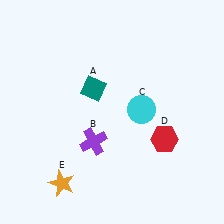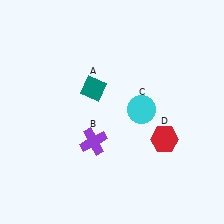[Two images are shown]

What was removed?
The orange star (E) was removed in Image 2.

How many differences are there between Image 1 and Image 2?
There is 1 difference between the two images.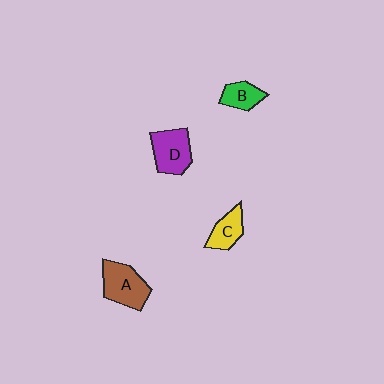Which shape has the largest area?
Shape A (brown).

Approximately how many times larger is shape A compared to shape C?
Approximately 1.6 times.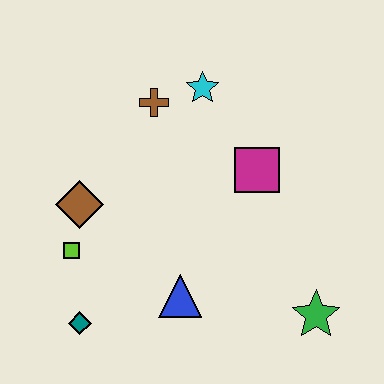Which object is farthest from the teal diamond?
The cyan star is farthest from the teal diamond.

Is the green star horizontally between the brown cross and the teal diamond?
No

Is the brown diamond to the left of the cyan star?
Yes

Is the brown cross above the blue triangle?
Yes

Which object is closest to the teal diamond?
The lime square is closest to the teal diamond.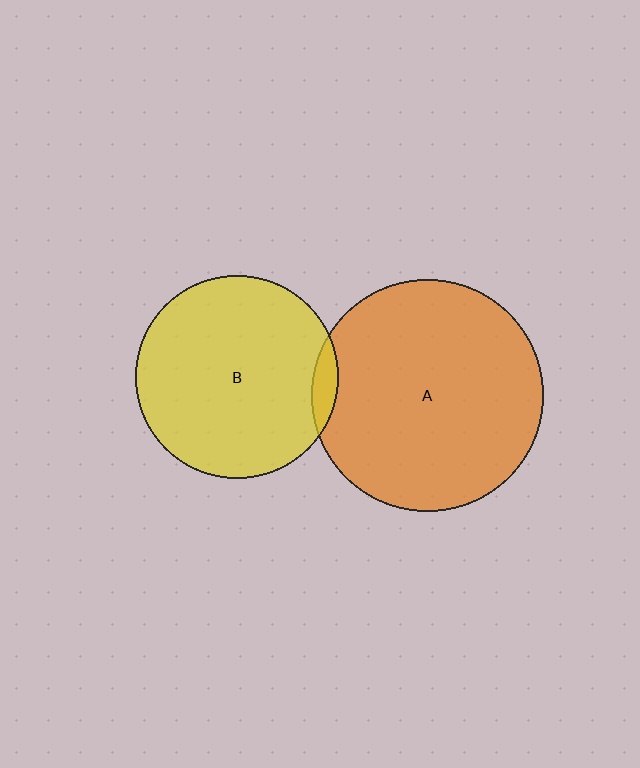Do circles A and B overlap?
Yes.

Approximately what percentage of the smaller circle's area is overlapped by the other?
Approximately 5%.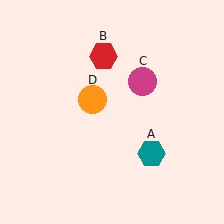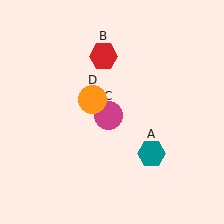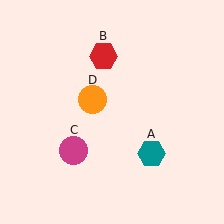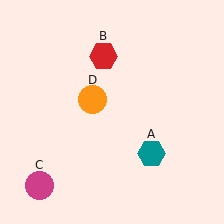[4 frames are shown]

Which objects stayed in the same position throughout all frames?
Teal hexagon (object A) and red hexagon (object B) and orange circle (object D) remained stationary.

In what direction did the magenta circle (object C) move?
The magenta circle (object C) moved down and to the left.